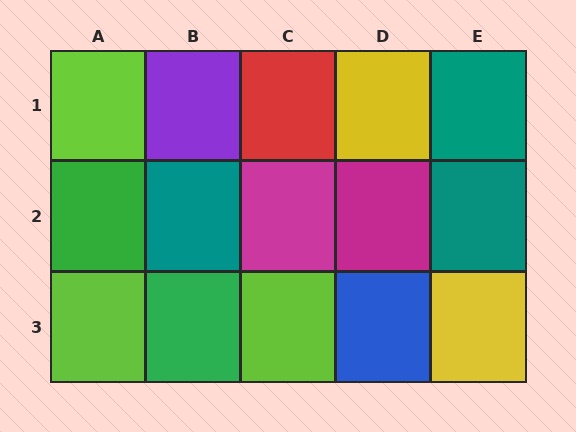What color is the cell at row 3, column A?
Lime.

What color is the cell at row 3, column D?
Blue.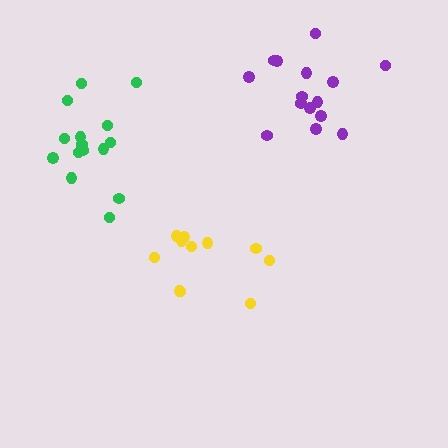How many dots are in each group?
Group 1: 15 dots, Group 2: 11 dots, Group 3: 15 dots (41 total).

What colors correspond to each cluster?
The clusters are colored: purple, yellow, green.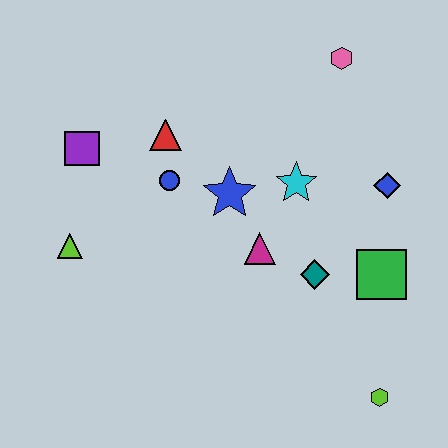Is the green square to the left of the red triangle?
No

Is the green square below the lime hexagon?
No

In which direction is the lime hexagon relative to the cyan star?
The lime hexagon is below the cyan star.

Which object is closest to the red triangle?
The blue circle is closest to the red triangle.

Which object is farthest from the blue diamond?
The lime triangle is farthest from the blue diamond.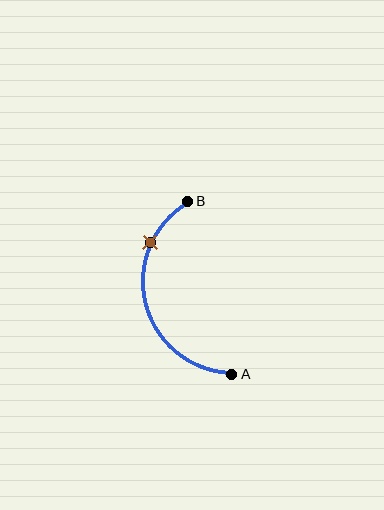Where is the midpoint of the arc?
The arc midpoint is the point on the curve farthest from the straight line joining A and B. It sits to the left of that line.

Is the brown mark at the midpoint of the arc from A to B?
No. The brown mark lies on the arc but is closer to endpoint B. The arc midpoint would be at the point on the curve equidistant along the arc from both A and B.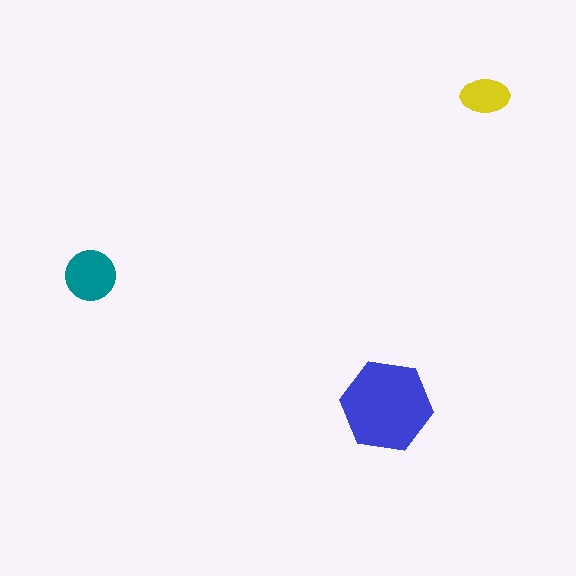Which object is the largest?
The blue hexagon.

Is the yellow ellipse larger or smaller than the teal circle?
Smaller.